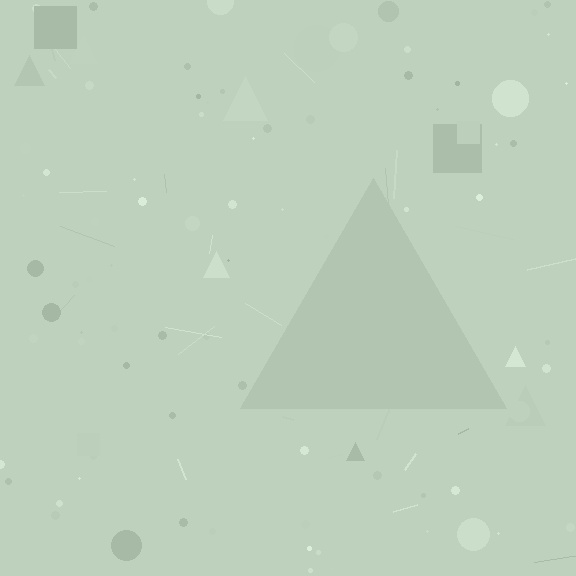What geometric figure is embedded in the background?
A triangle is embedded in the background.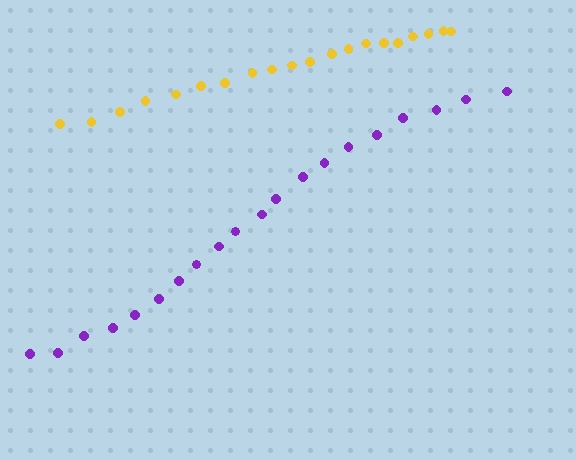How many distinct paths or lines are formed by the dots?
There are 2 distinct paths.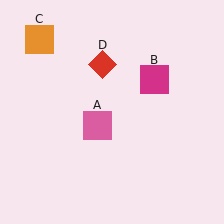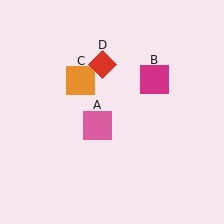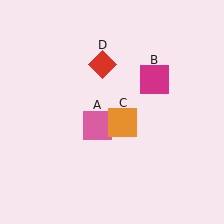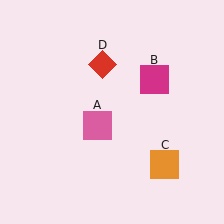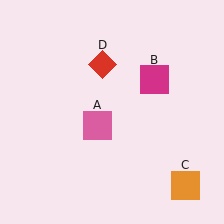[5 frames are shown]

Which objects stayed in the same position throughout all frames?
Pink square (object A) and magenta square (object B) and red diamond (object D) remained stationary.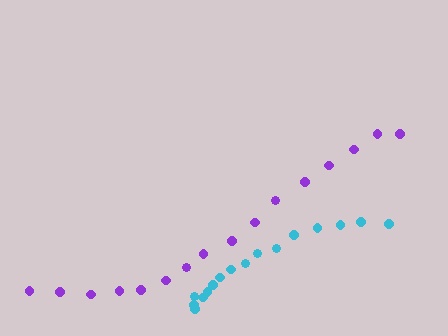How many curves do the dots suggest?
There are 2 distinct paths.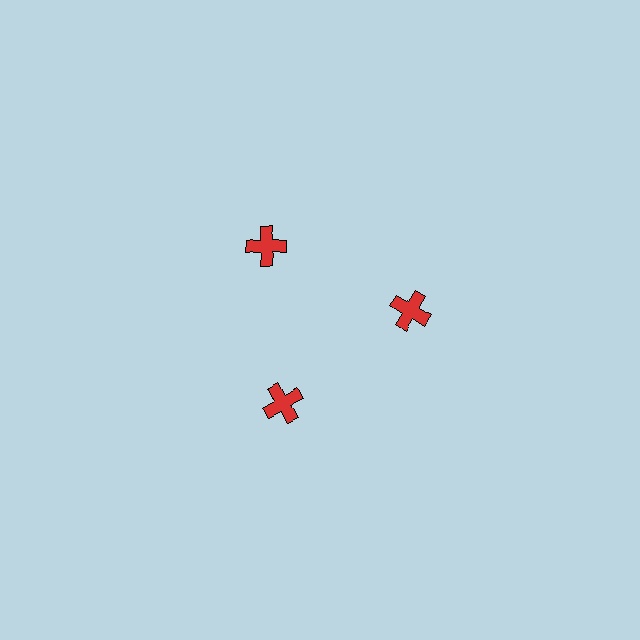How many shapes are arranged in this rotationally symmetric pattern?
There are 3 shapes, arranged in 3 groups of 1.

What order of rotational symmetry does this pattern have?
This pattern has 3-fold rotational symmetry.